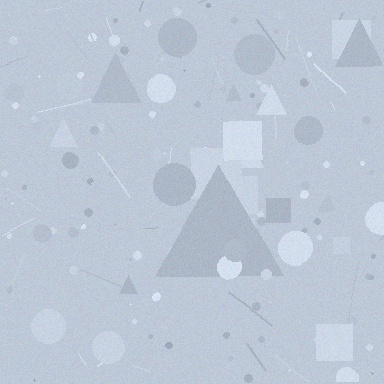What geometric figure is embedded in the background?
A triangle is embedded in the background.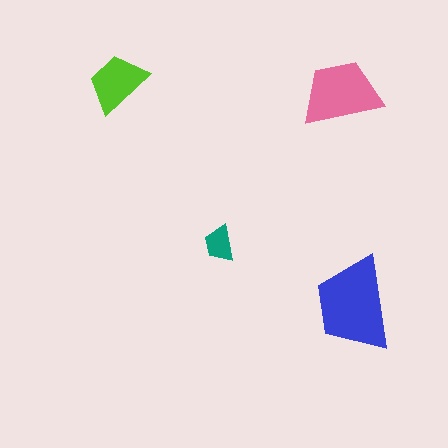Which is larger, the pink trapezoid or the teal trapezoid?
The pink one.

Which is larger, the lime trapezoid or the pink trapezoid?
The pink one.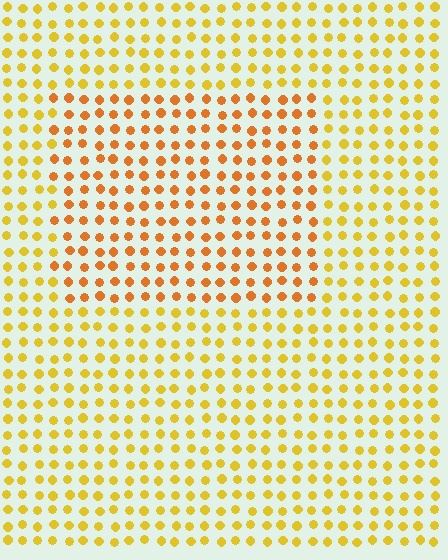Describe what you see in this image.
The image is filled with small yellow elements in a uniform arrangement. A rectangle-shaped region is visible where the elements are tinted to a slightly different hue, forming a subtle color boundary.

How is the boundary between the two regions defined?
The boundary is defined purely by a slight shift in hue (about 26 degrees). Spacing, size, and orientation are identical on both sides.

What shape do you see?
I see a rectangle.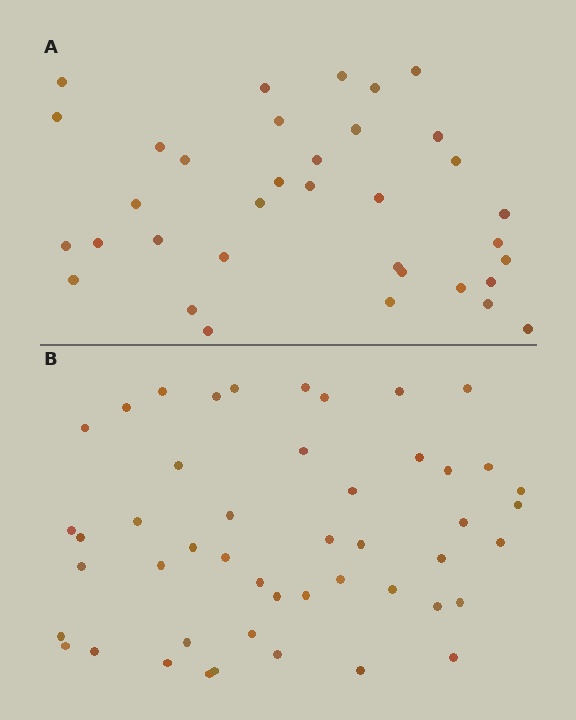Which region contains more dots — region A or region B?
Region B (the bottom region) has more dots.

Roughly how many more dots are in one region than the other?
Region B has approximately 15 more dots than region A.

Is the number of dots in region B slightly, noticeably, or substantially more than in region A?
Region B has noticeably more, but not dramatically so. The ratio is roughly 1.4 to 1.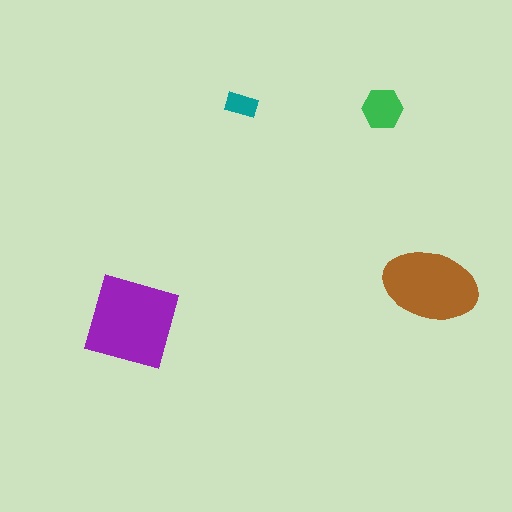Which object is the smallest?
The teal rectangle.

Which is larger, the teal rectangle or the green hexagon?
The green hexagon.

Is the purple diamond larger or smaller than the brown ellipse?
Larger.